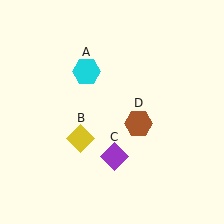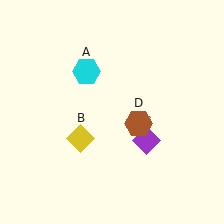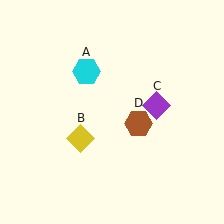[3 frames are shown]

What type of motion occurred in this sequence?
The purple diamond (object C) rotated counterclockwise around the center of the scene.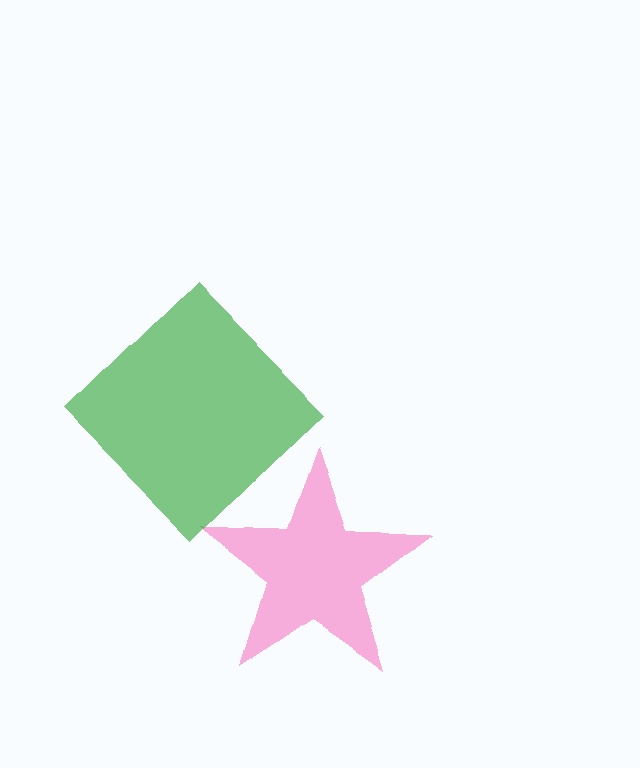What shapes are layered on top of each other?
The layered shapes are: a pink star, a green diamond.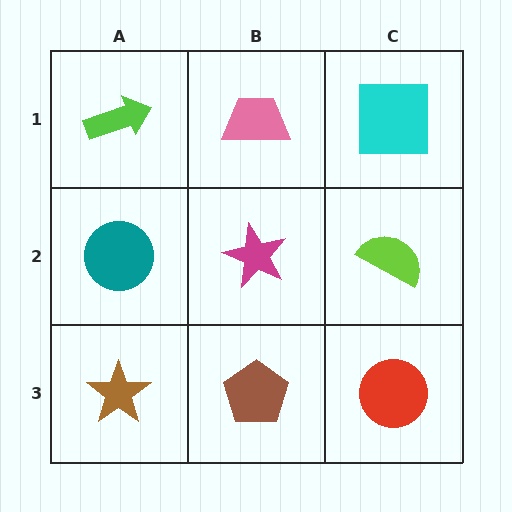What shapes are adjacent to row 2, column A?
A lime arrow (row 1, column A), a brown star (row 3, column A), a magenta star (row 2, column B).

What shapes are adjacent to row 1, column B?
A magenta star (row 2, column B), a lime arrow (row 1, column A), a cyan square (row 1, column C).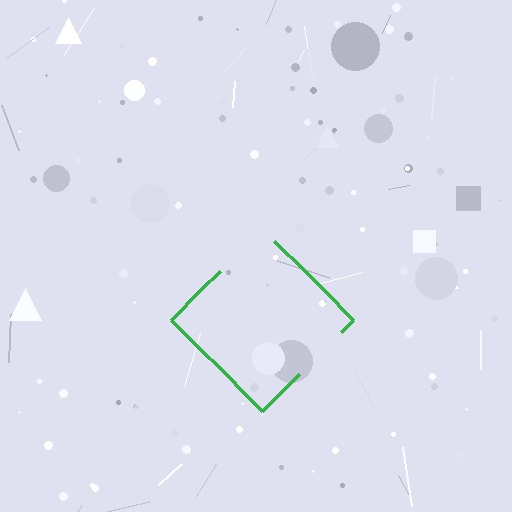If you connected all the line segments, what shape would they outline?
They would outline a diamond.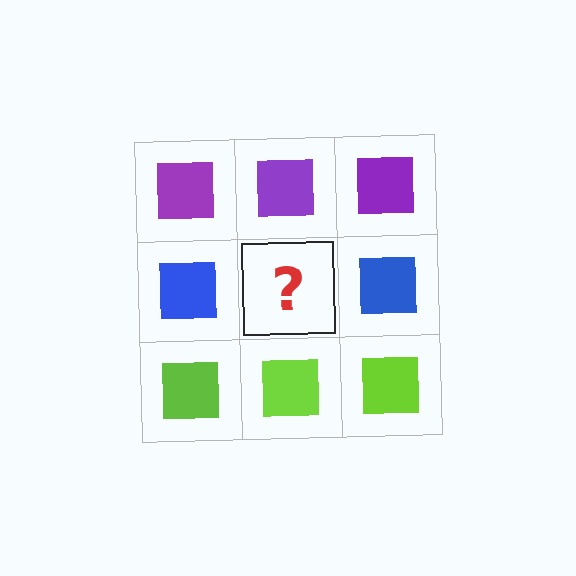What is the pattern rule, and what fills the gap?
The rule is that each row has a consistent color. The gap should be filled with a blue square.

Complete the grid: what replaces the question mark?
The question mark should be replaced with a blue square.